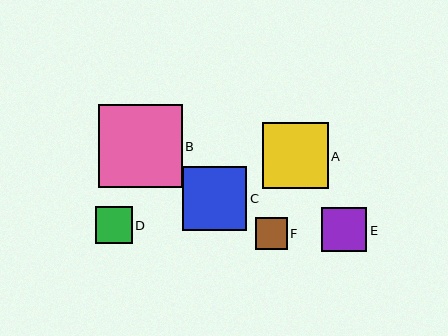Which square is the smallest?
Square F is the smallest with a size of approximately 32 pixels.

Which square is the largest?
Square B is the largest with a size of approximately 84 pixels.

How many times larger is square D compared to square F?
Square D is approximately 1.2 times the size of square F.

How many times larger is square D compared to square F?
Square D is approximately 1.2 times the size of square F.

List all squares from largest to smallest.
From largest to smallest: B, A, C, E, D, F.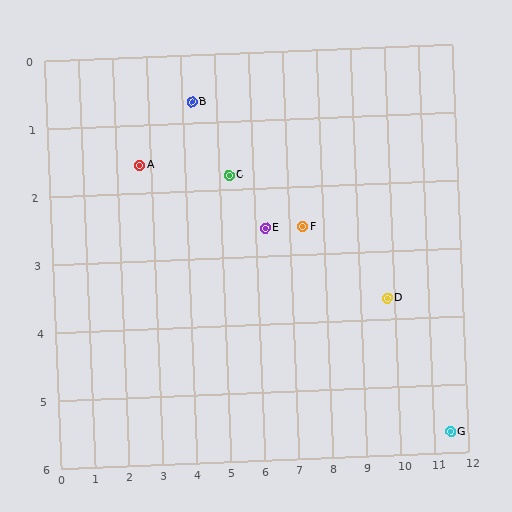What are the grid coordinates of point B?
Point B is at approximately (4.3, 0.7).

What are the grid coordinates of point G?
Point G is at approximately (11.5, 5.7).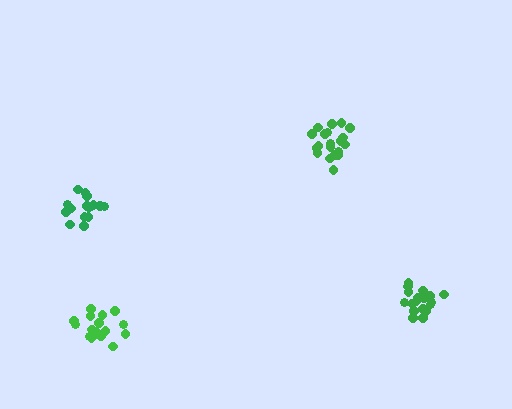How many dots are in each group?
Group 1: 18 dots, Group 2: 19 dots, Group 3: 16 dots, Group 4: 20 dots (73 total).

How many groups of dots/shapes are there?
There are 4 groups.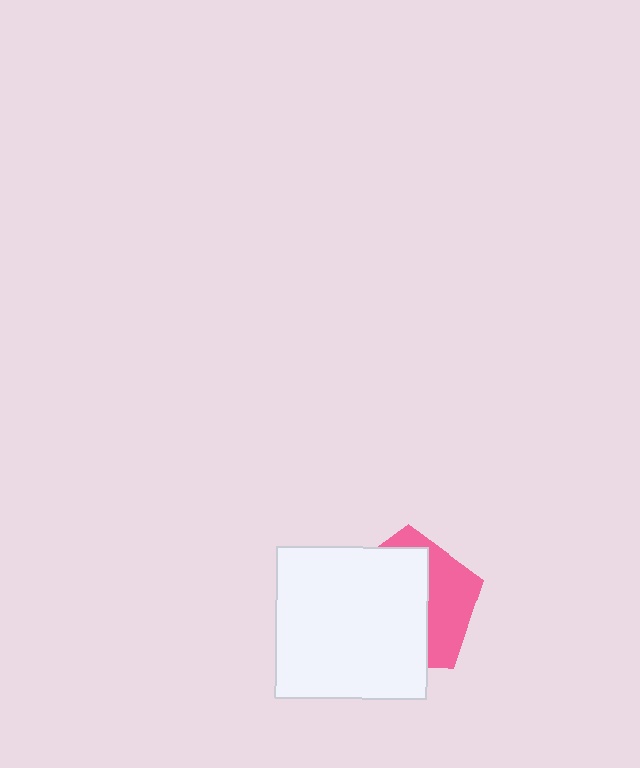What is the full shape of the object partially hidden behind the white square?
The partially hidden object is a pink pentagon.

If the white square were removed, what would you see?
You would see the complete pink pentagon.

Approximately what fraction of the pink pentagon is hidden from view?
Roughly 65% of the pink pentagon is hidden behind the white square.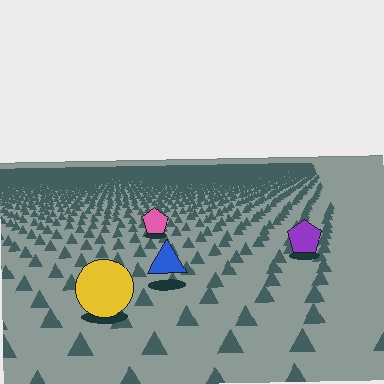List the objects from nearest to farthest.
From nearest to farthest: the yellow circle, the blue triangle, the purple pentagon, the pink pentagon.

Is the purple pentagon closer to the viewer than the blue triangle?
No. The blue triangle is closer — you can tell from the texture gradient: the ground texture is coarser near it.